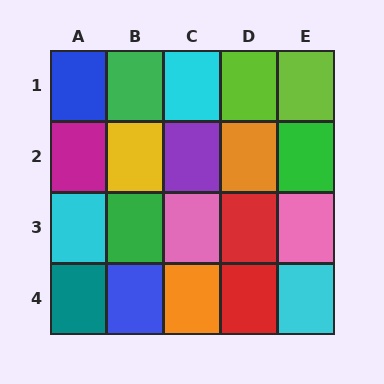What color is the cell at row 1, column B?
Green.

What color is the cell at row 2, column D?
Orange.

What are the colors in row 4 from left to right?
Teal, blue, orange, red, cyan.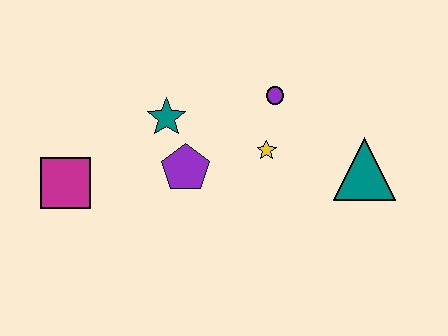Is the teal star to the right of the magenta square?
Yes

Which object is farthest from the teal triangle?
The magenta square is farthest from the teal triangle.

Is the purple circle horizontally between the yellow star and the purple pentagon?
No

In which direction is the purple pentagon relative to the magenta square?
The purple pentagon is to the right of the magenta square.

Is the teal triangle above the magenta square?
Yes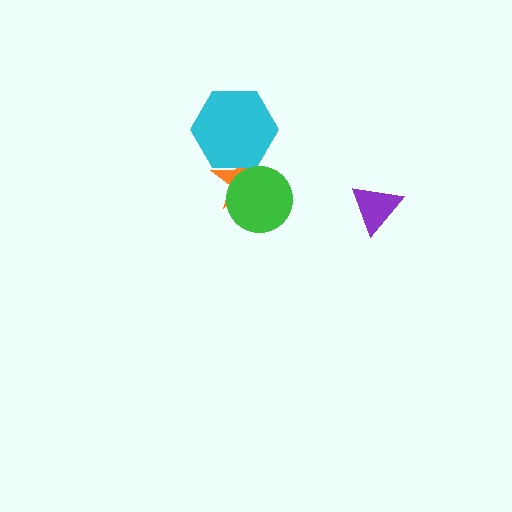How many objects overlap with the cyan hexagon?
1 object overlaps with the cyan hexagon.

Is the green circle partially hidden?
No, no other shape covers it.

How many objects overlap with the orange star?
2 objects overlap with the orange star.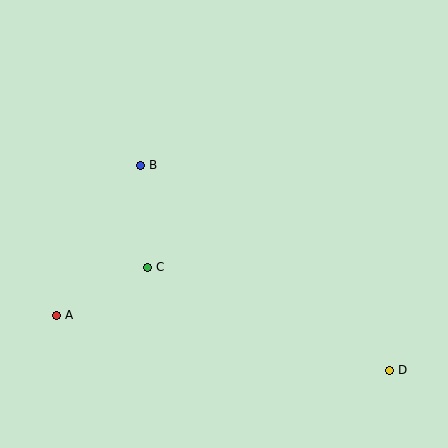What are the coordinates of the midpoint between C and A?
The midpoint between C and A is at (102, 291).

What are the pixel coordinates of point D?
Point D is at (390, 370).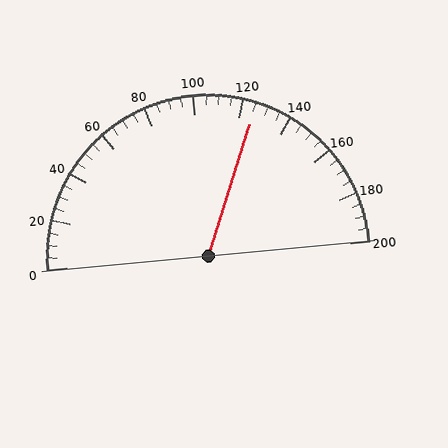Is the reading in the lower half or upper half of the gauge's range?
The reading is in the upper half of the range (0 to 200).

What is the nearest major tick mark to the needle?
The nearest major tick mark is 120.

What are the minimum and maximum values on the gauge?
The gauge ranges from 0 to 200.